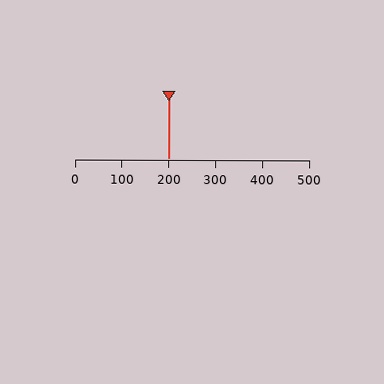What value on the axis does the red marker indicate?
The marker indicates approximately 200.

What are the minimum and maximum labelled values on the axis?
The axis runs from 0 to 500.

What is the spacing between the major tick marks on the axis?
The major ticks are spaced 100 apart.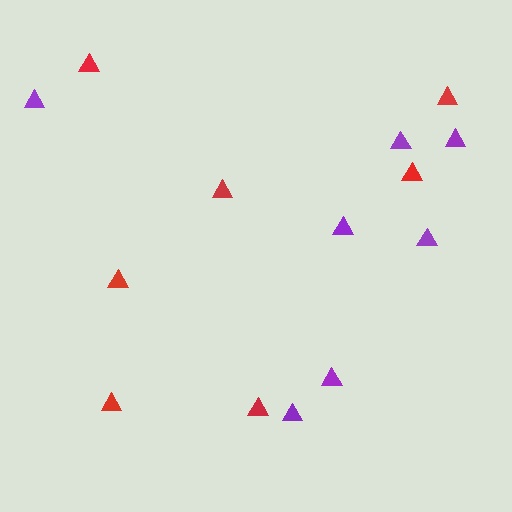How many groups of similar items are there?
There are 2 groups: one group of purple triangles (7) and one group of red triangles (7).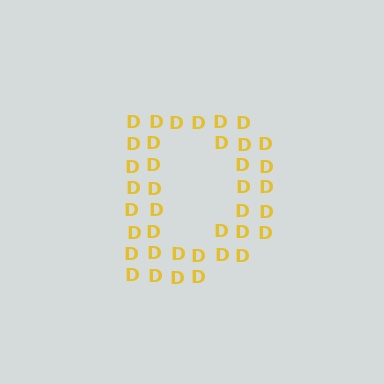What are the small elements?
The small elements are letter D's.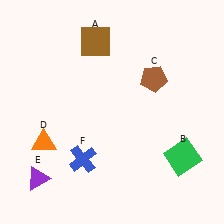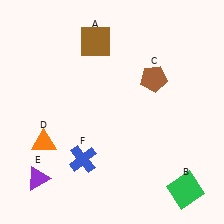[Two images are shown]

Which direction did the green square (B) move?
The green square (B) moved down.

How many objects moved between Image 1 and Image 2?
1 object moved between the two images.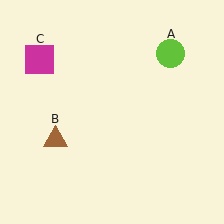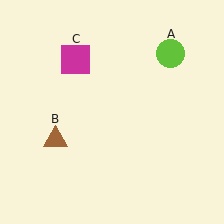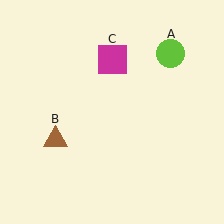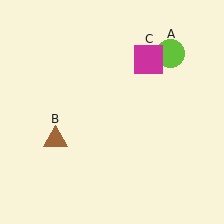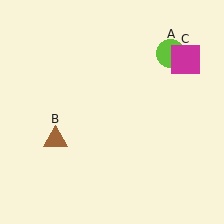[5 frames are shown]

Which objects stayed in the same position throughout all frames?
Lime circle (object A) and brown triangle (object B) remained stationary.